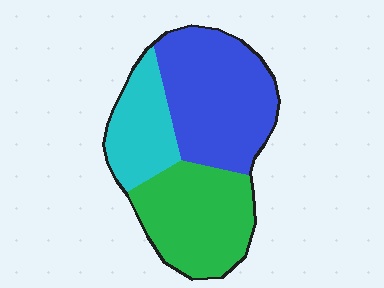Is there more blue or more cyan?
Blue.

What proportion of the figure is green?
Green covers about 35% of the figure.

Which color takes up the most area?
Blue, at roughly 45%.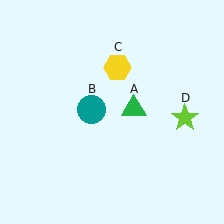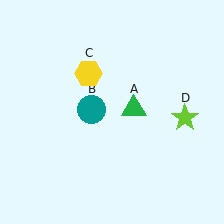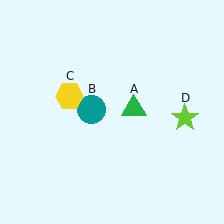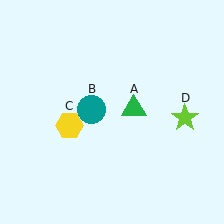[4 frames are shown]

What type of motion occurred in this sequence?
The yellow hexagon (object C) rotated counterclockwise around the center of the scene.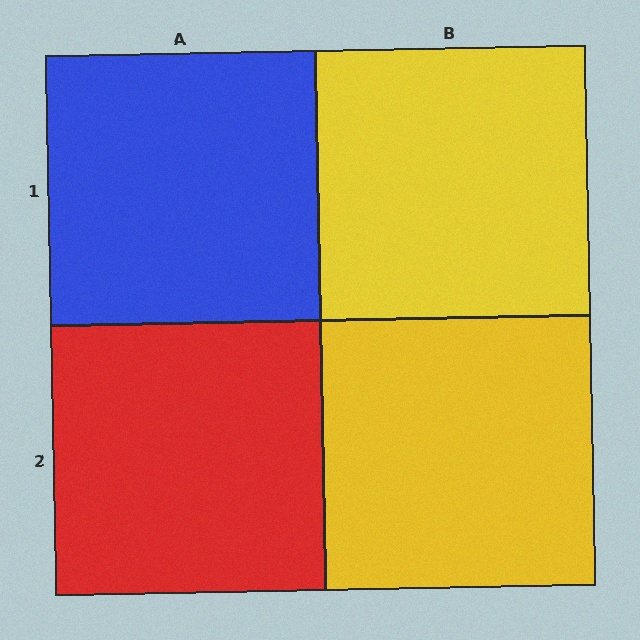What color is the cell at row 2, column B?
Yellow.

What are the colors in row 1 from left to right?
Blue, yellow.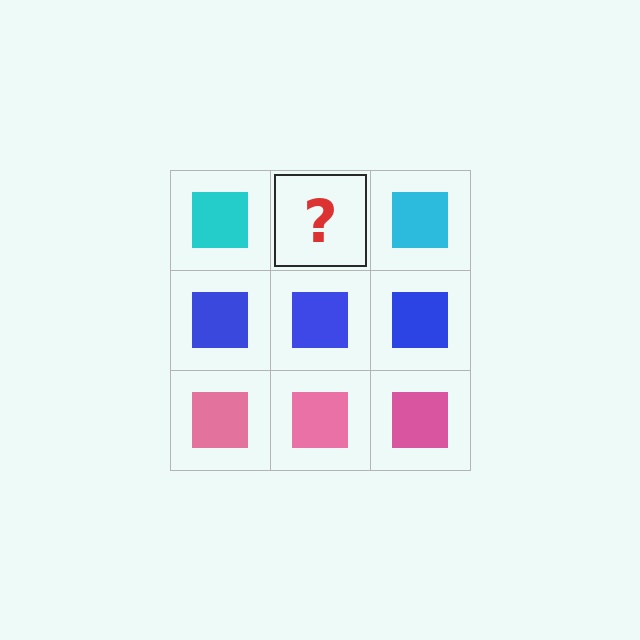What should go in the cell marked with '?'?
The missing cell should contain a cyan square.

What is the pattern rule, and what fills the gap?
The rule is that each row has a consistent color. The gap should be filled with a cyan square.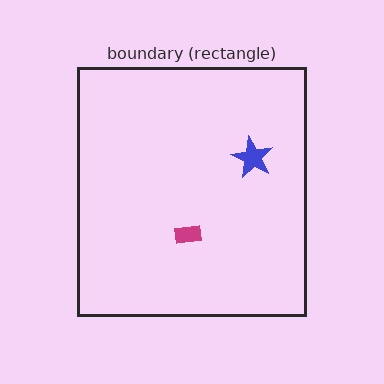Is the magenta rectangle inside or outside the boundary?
Inside.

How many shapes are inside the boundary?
2 inside, 0 outside.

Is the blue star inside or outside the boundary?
Inside.